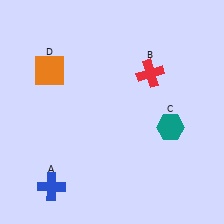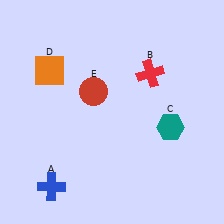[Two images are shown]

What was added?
A red circle (E) was added in Image 2.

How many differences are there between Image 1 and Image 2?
There is 1 difference between the two images.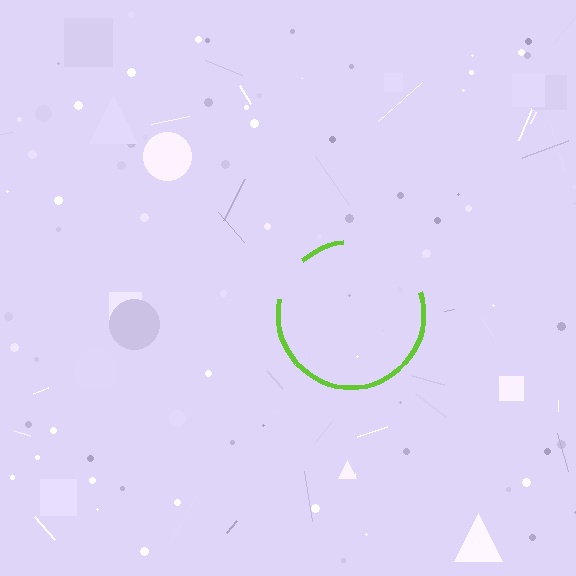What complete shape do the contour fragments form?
The contour fragments form a circle.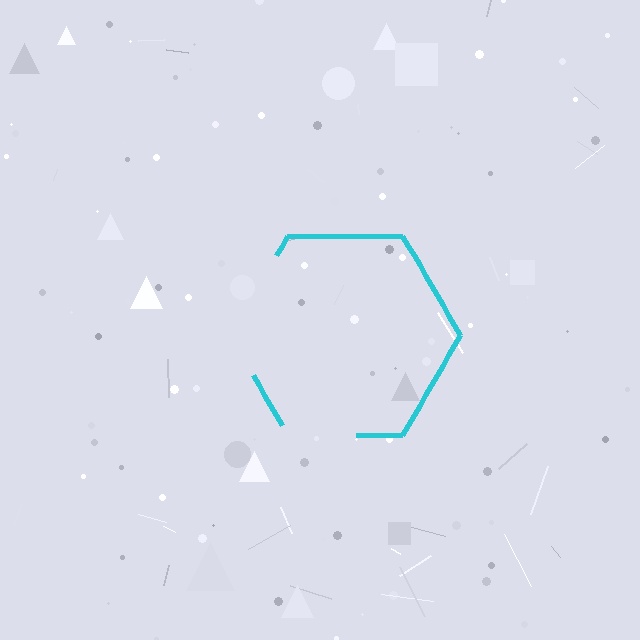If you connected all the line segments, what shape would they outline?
They would outline a hexagon.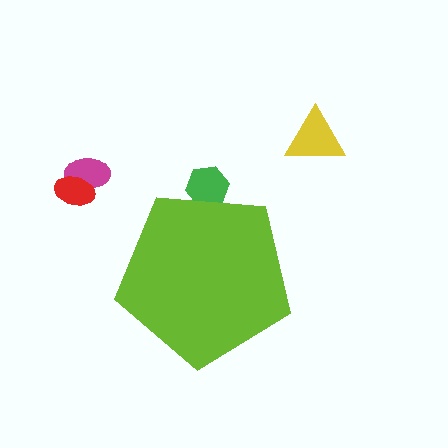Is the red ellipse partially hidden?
No, the red ellipse is fully visible.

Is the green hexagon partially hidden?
Yes, the green hexagon is partially hidden behind the lime pentagon.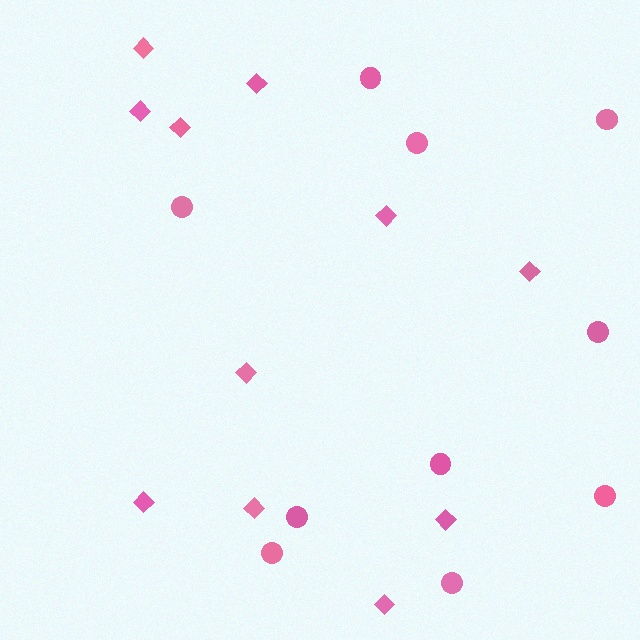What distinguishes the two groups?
There are 2 groups: one group of circles (10) and one group of diamonds (11).